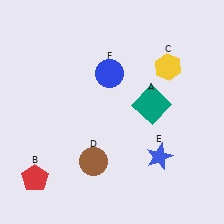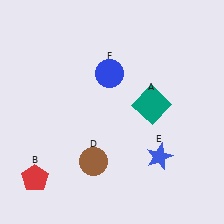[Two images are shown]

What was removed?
The yellow hexagon (C) was removed in Image 2.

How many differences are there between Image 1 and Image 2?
There is 1 difference between the two images.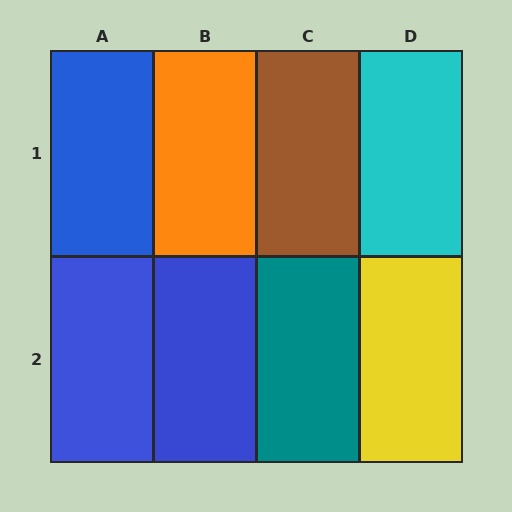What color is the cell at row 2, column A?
Blue.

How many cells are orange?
1 cell is orange.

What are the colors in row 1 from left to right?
Blue, orange, brown, cyan.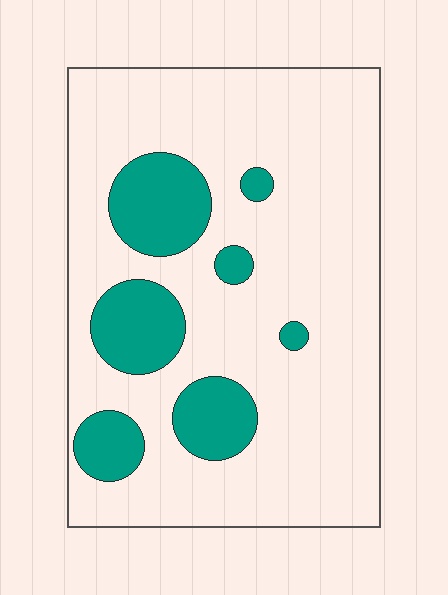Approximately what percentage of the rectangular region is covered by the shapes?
Approximately 20%.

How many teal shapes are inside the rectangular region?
7.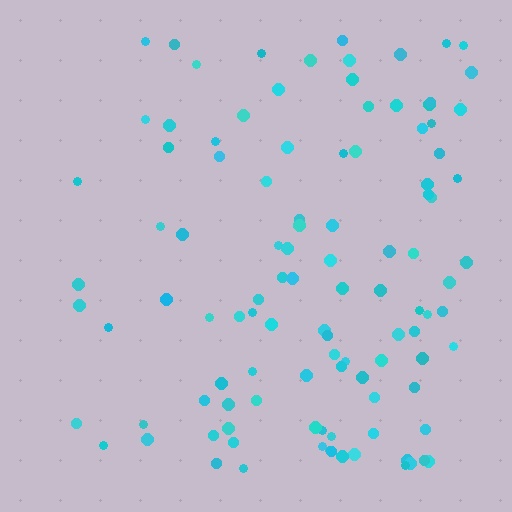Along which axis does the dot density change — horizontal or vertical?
Horizontal.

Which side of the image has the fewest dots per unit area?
The left.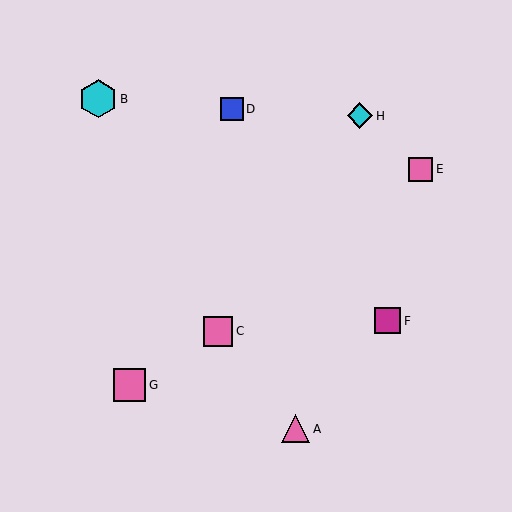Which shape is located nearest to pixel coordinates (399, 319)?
The magenta square (labeled F) at (388, 321) is nearest to that location.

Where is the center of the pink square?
The center of the pink square is at (218, 331).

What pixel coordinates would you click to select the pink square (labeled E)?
Click at (421, 169) to select the pink square E.